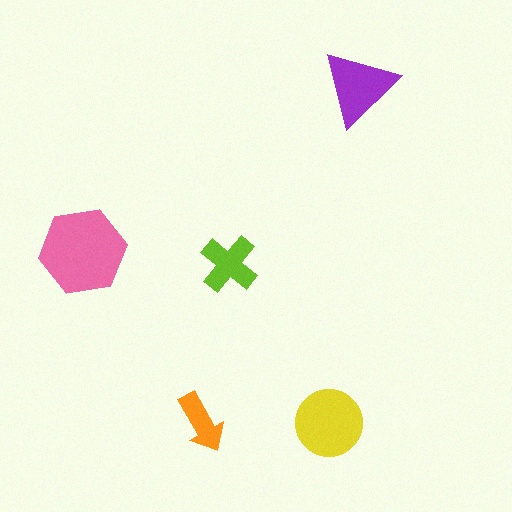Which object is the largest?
The pink hexagon.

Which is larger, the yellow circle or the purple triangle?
The yellow circle.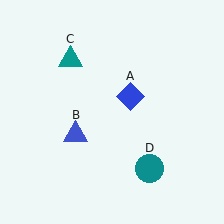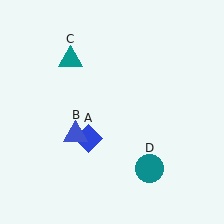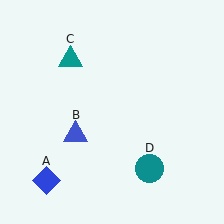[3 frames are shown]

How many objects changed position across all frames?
1 object changed position: blue diamond (object A).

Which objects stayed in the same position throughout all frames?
Blue triangle (object B) and teal triangle (object C) and teal circle (object D) remained stationary.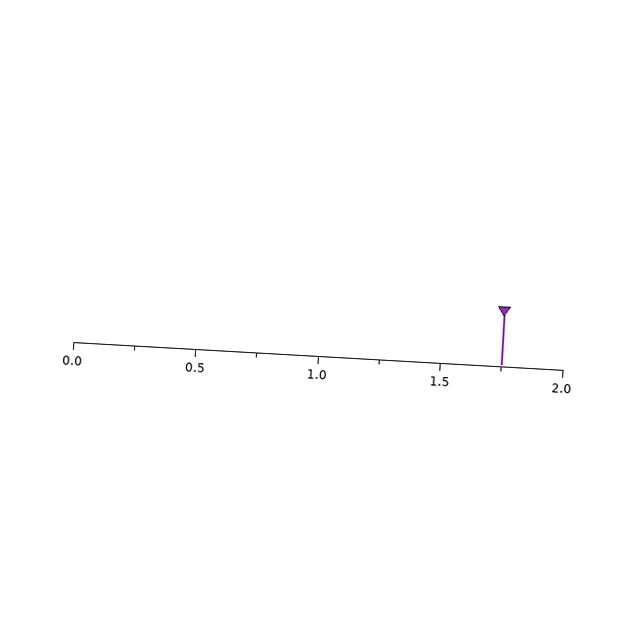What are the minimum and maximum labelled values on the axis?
The axis runs from 0.0 to 2.0.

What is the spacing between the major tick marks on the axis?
The major ticks are spaced 0.5 apart.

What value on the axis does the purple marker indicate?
The marker indicates approximately 1.75.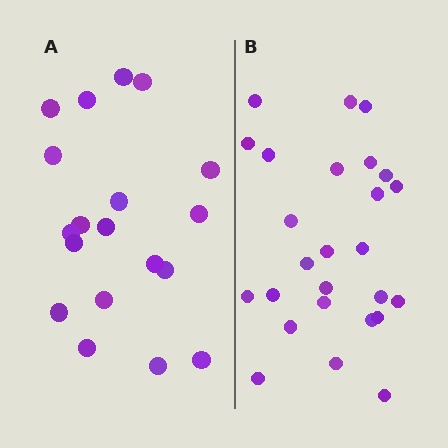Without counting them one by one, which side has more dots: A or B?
Region B (the right region) has more dots.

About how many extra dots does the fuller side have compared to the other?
Region B has roughly 8 or so more dots than region A.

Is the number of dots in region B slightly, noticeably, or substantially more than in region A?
Region B has noticeably more, but not dramatically so. The ratio is roughly 1.4 to 1.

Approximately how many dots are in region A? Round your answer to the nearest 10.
About 20 dots. (The exact count is 19, which rounds to 20.)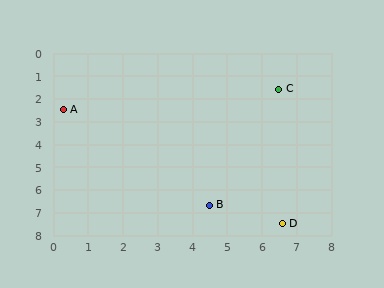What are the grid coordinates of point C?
Point C is at approximately (6.5, 1.6).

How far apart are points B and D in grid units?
Points B and D are about 2.2 grid units apart.